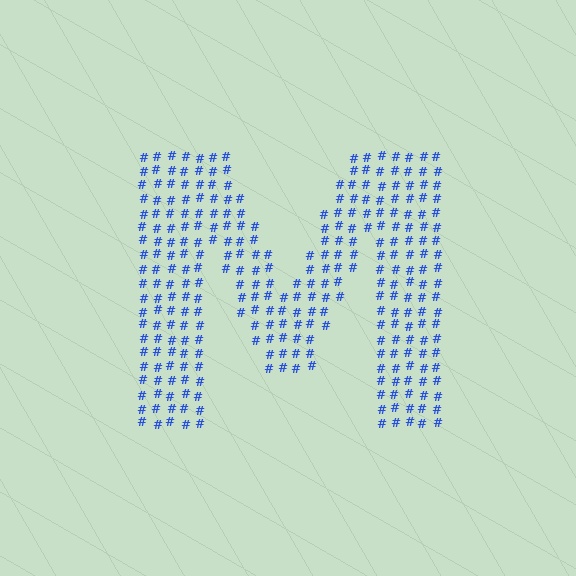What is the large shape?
The large shape is the letter M.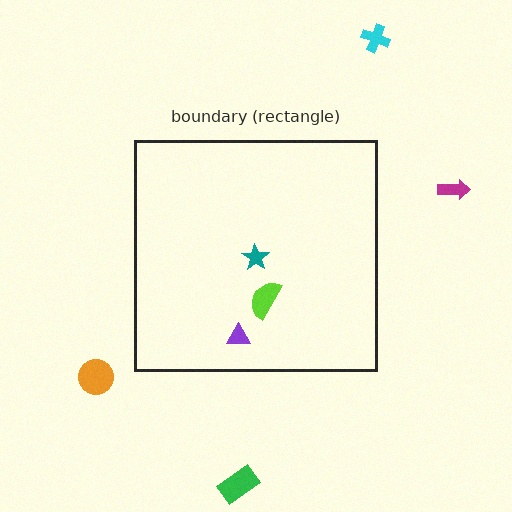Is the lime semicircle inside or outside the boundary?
Inside.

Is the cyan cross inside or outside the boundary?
Outside.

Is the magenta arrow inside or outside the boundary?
Outside.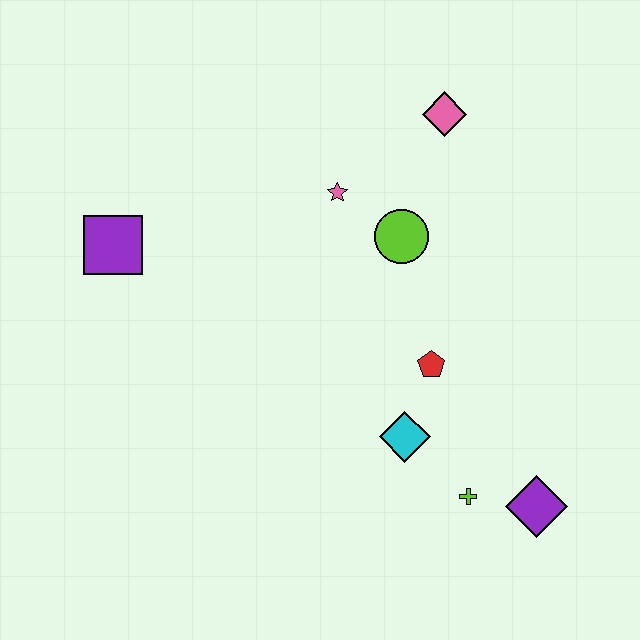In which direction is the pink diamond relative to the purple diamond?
The pink diamond is above the purple diamond.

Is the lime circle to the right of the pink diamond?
No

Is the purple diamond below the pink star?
Yes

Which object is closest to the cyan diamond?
The red pentagon is closest to the cyan diamond.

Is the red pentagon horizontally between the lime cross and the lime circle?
Yes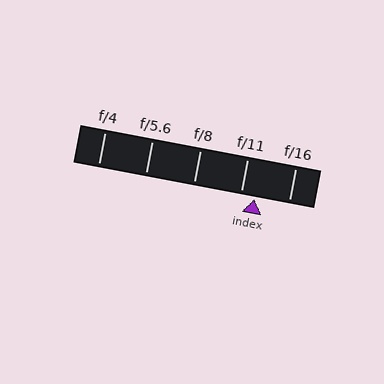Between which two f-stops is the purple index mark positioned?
The index mark is between f/11 and f/16.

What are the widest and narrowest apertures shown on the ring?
The widest aperture shown is f/4 and the narrowest is f/16.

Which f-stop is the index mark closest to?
The index mark is closest to f/11.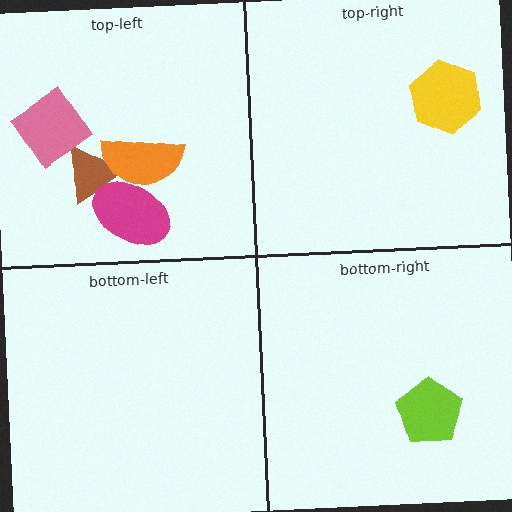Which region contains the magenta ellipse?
The top-left region.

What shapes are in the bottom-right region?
The lime pentagon.